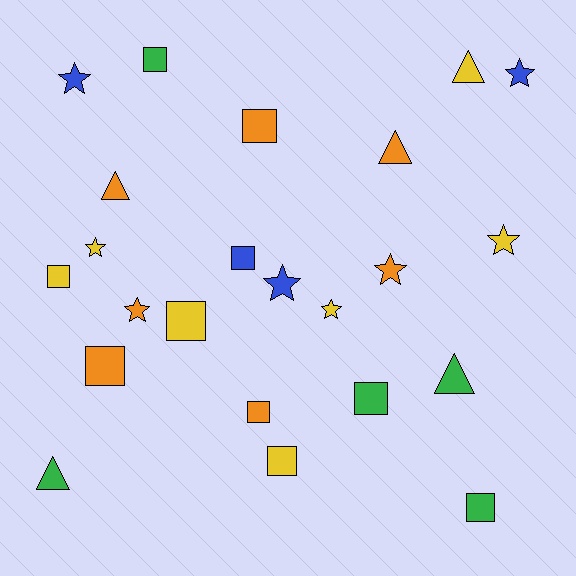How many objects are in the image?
There are 23 objects.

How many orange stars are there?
There are 2 orange stars.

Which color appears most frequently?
Yellow, with 7 objects.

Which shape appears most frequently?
Square, with 10 objects.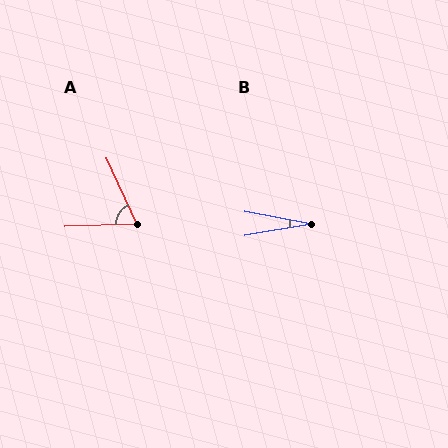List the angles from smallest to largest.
B (21°), A (67°).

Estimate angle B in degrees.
Approximately 21 degrees.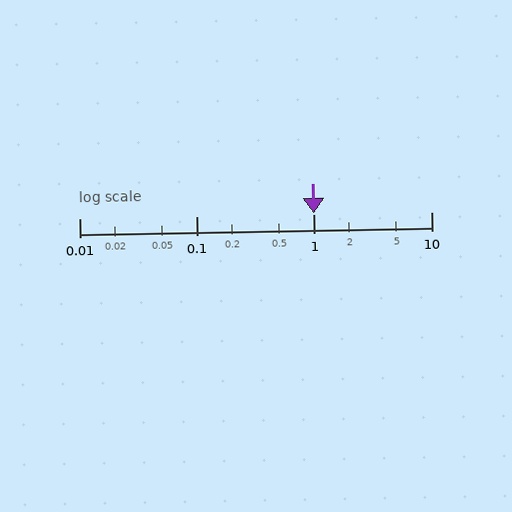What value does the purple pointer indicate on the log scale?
The pointer indicates approximately 1.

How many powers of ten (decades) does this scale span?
The scale spans 3 decades, from 0.01 to 10.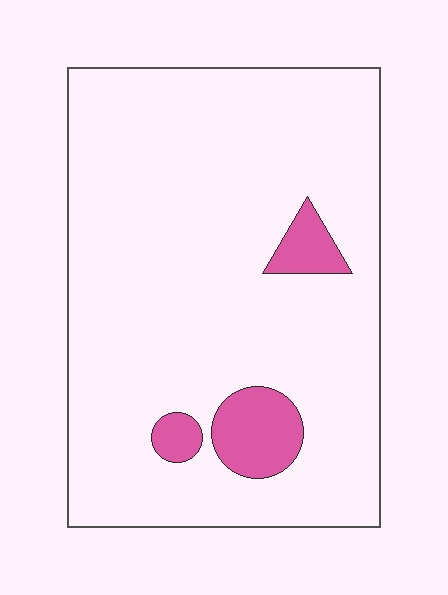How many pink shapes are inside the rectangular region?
3.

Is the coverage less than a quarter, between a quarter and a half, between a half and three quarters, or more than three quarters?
Less than a quarter.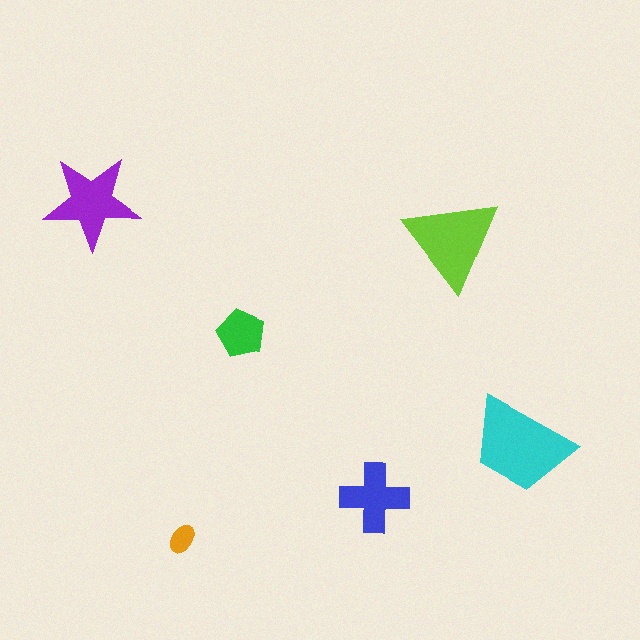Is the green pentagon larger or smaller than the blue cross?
Smaller.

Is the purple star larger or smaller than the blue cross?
Larger.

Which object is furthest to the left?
The purple star is leftmost.